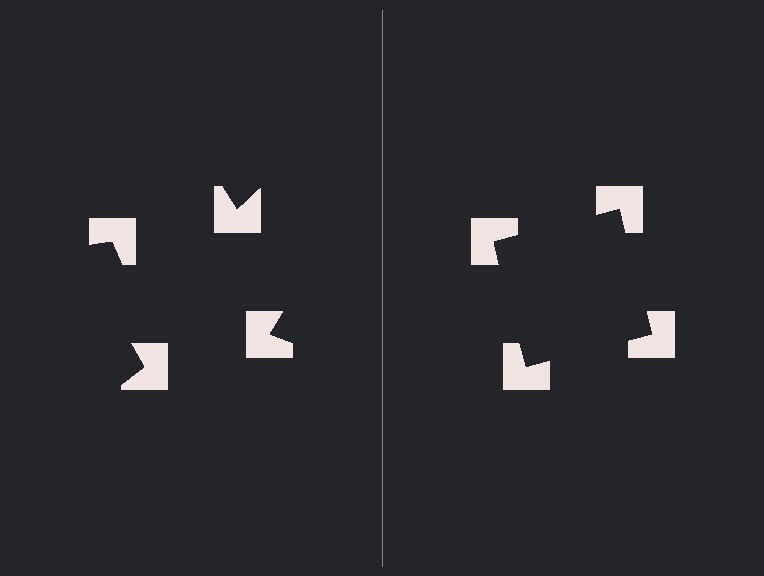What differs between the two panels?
The notched squares are positioned identically on both sides; only the wedge orientations differ. On the right they align to a square; on the left they are misaligned.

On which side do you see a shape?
An illusory square appears on the right side. On the left side the wedge cuts are rotated, so no coherent shape forms.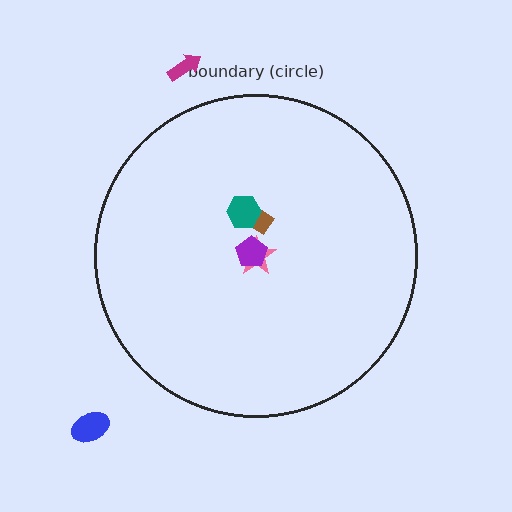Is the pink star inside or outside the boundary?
Inside.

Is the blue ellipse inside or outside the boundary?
Outside.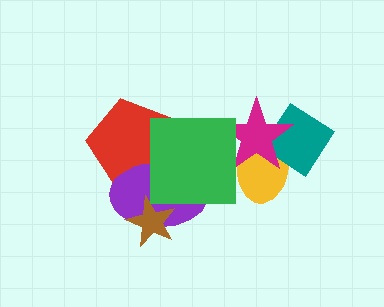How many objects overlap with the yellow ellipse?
3 objects overlap with the yellow ellipse.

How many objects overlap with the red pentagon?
2 objects overlap with the red pentagon.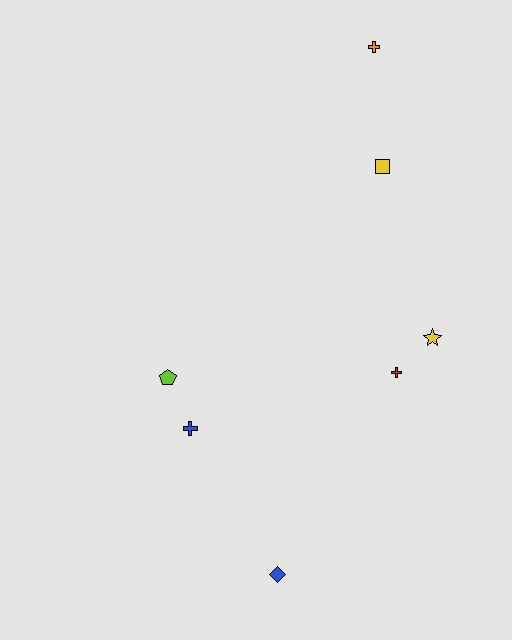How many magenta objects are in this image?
There are no magenta objects.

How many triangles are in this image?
There are no triangles.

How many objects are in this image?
There are 7 objects.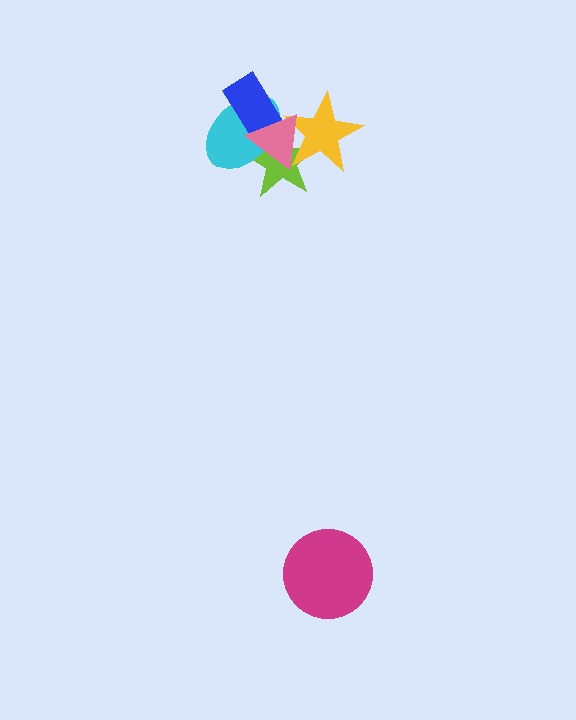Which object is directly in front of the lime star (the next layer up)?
The cyan ellipse is directly in front of the lime star.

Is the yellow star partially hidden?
Yes, it is partially covered by another shape.